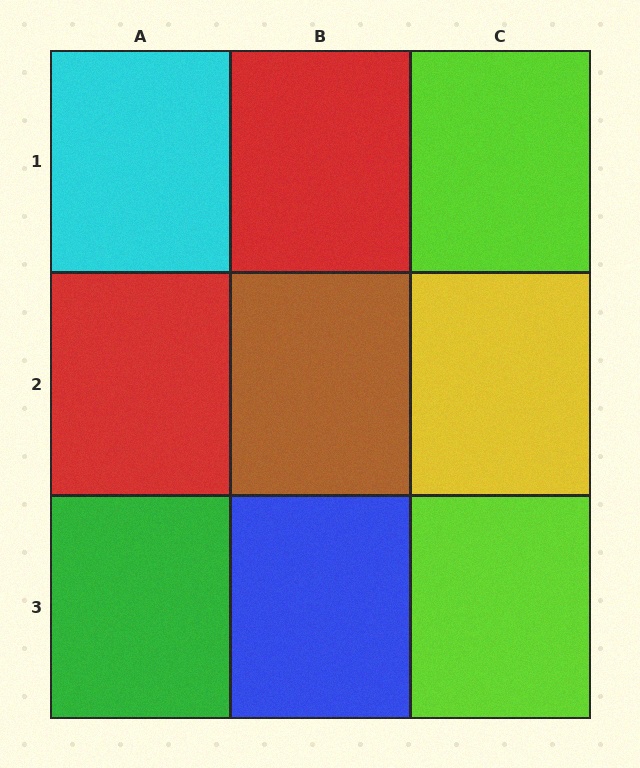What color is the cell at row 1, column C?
Lime.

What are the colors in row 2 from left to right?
Red, brown, yellow.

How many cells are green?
1 cell is green.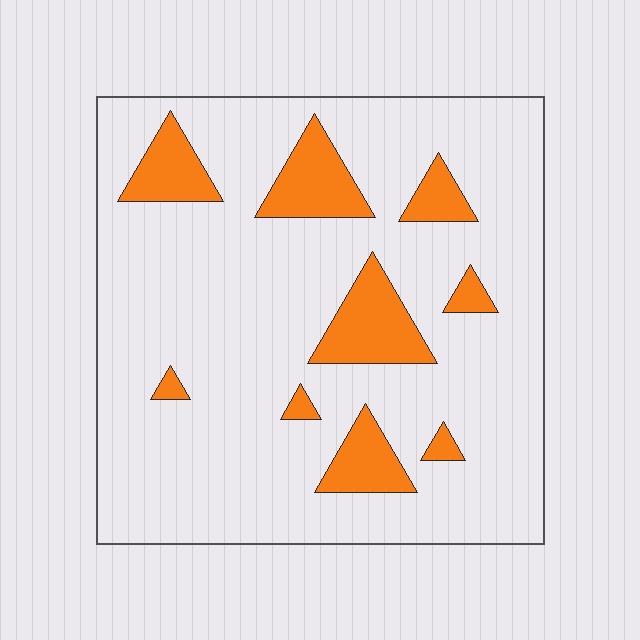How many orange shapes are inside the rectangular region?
9.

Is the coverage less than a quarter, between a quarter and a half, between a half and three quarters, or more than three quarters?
Less than a quarter.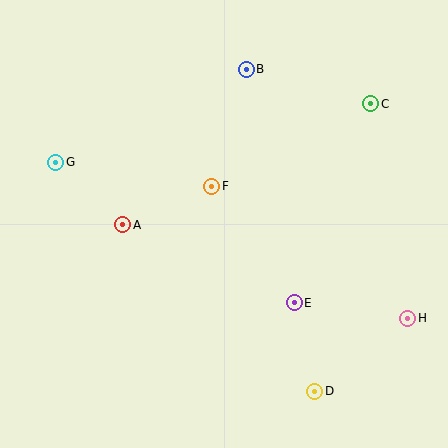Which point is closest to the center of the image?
Point F at (212, 186) is closest to the center.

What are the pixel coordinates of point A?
Point A is at (123, 225).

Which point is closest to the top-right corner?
Point C is closest to the top-right corner.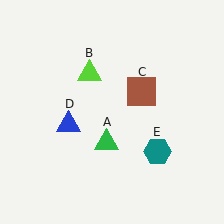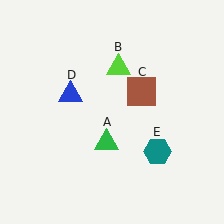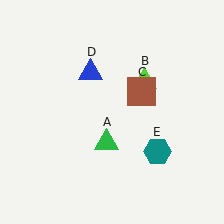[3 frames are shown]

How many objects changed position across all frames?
2 objects changed position: lime triangle (object B), blue triangle (object D).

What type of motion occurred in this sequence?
The lime triangle (object B), blue triangle (object D) rotated clockwise around the center of the scene.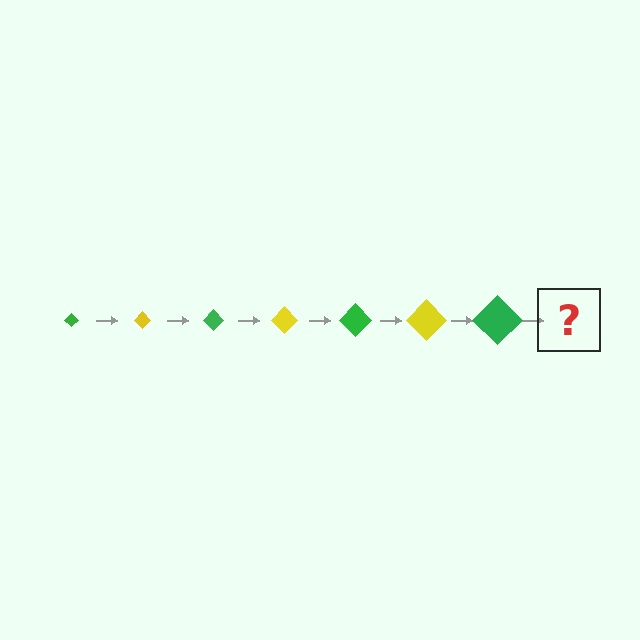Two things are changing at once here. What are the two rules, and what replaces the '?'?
The two rules are that the diamond grows larger each step and the color cycles through green and yellow. The '?' should be a yellow diamond, larger than the previous one.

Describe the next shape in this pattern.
It should be a yellow diamond, larger than the previous one.